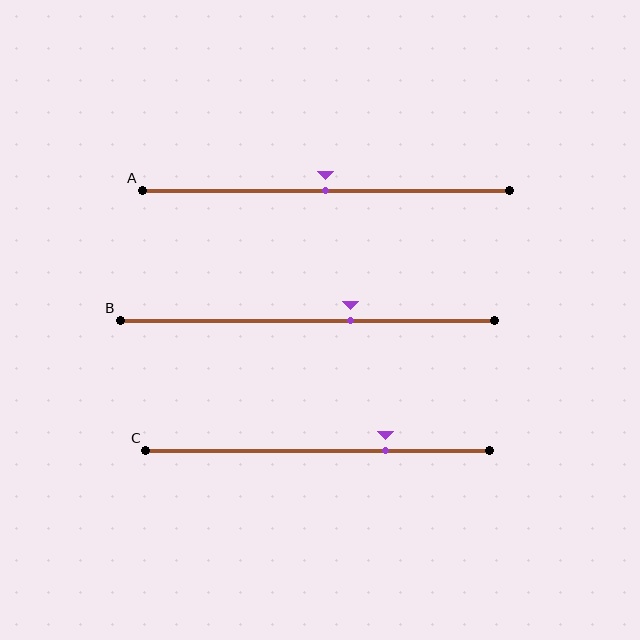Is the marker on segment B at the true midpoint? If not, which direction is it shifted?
No, the marker on segment B is shifted to the right by about 12% of the segment length.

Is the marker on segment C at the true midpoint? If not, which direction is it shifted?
No, the marker on segment C is shifted to the right by about 20% of the segment length.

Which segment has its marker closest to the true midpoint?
Segment A has its marker closest to the true midpoint.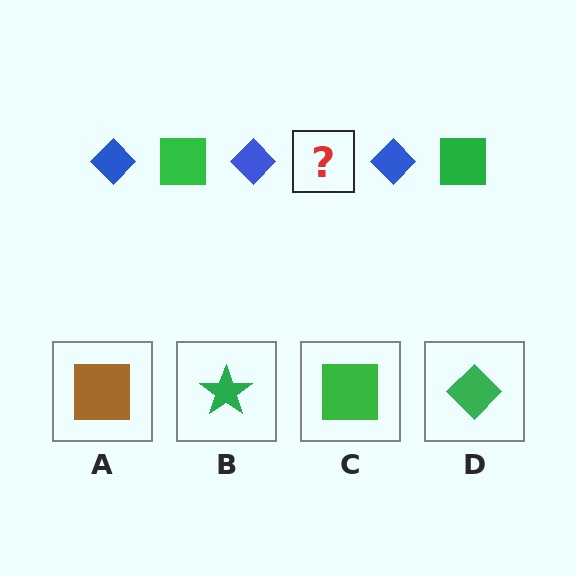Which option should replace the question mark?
Option C.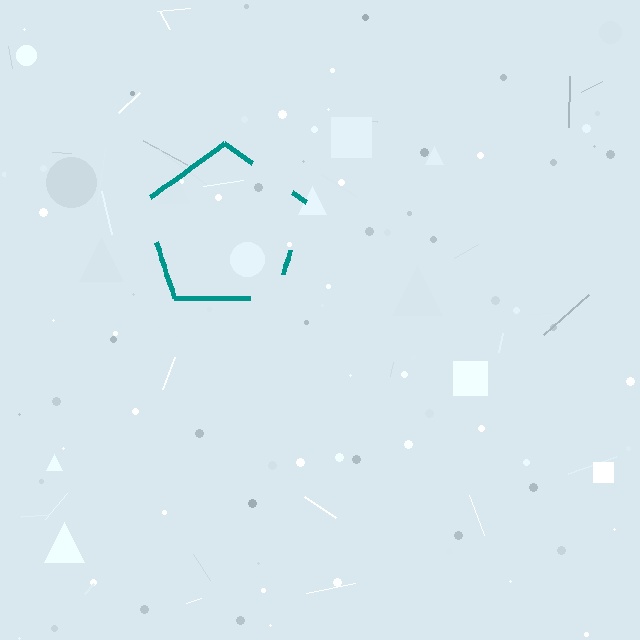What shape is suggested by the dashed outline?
The dashed outline suggests a pentagon.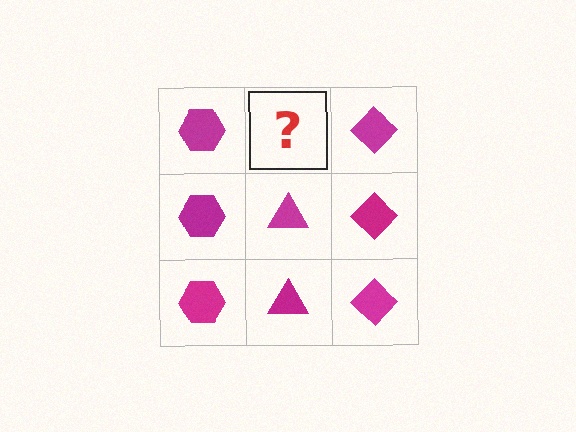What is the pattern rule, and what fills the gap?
The rule is that each column has a consistent shape. The gap should be filled with a magenta triangle.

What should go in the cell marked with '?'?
The missing cell should contain a magenta triangle.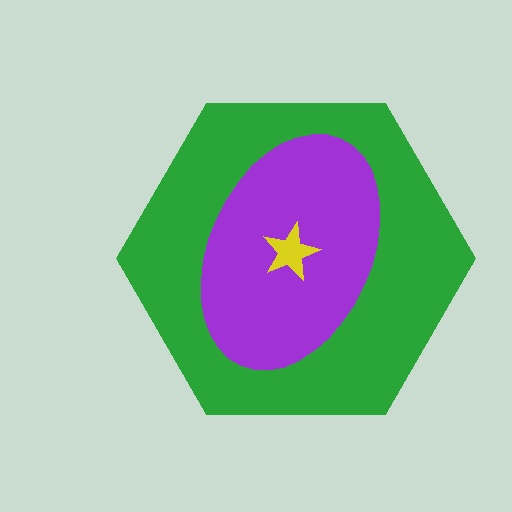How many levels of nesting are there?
3.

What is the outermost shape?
The green hexagon.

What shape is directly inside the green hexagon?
The purple ellipse.